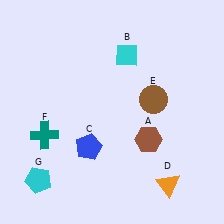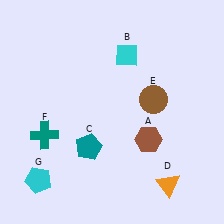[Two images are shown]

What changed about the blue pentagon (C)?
In Image 1, C is blue. In Image 2, it changed to teal.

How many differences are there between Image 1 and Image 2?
There is 1 difference between the two images.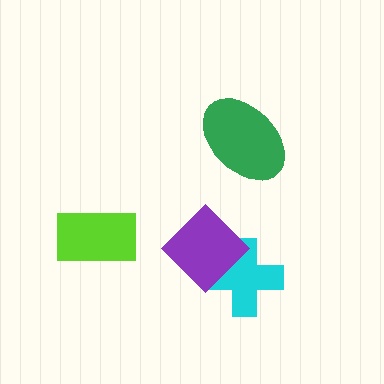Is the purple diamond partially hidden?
No, no other shape covers it.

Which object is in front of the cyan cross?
The purple diamond is in front of the cyan cross.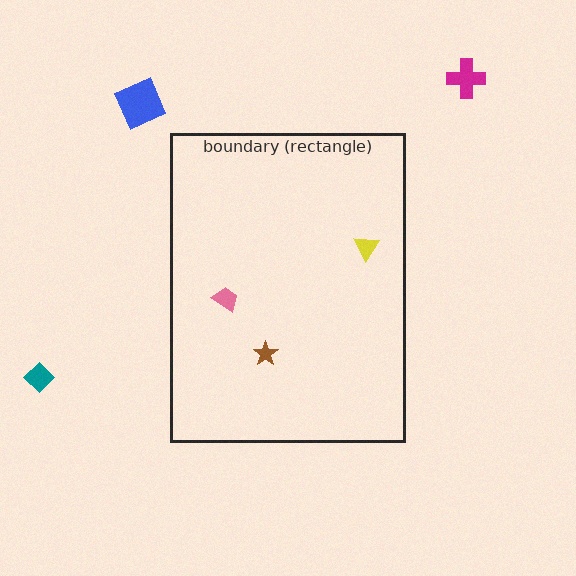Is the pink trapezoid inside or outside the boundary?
Inside.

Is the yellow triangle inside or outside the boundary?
Inside.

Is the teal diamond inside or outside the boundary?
Outside.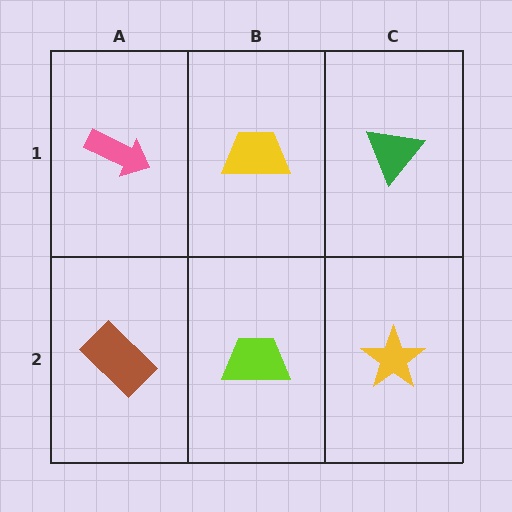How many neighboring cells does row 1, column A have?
2.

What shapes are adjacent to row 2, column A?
A pink arrow (row 1, column A), a lime trapezoid (row 2, column B).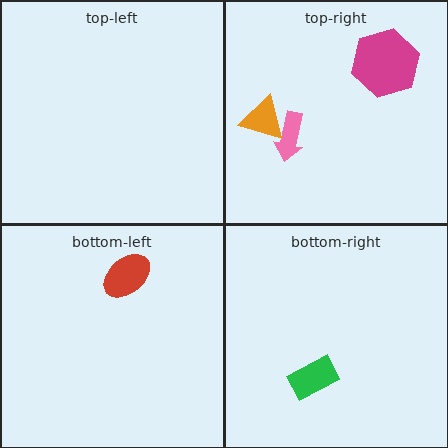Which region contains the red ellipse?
The bottom-left region.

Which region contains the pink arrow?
The top-right region.